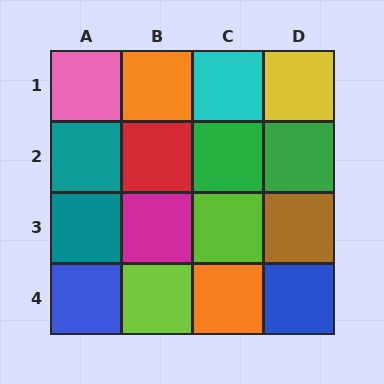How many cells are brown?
1 cell is brown.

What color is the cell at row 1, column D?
Yellow.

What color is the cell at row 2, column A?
Teal.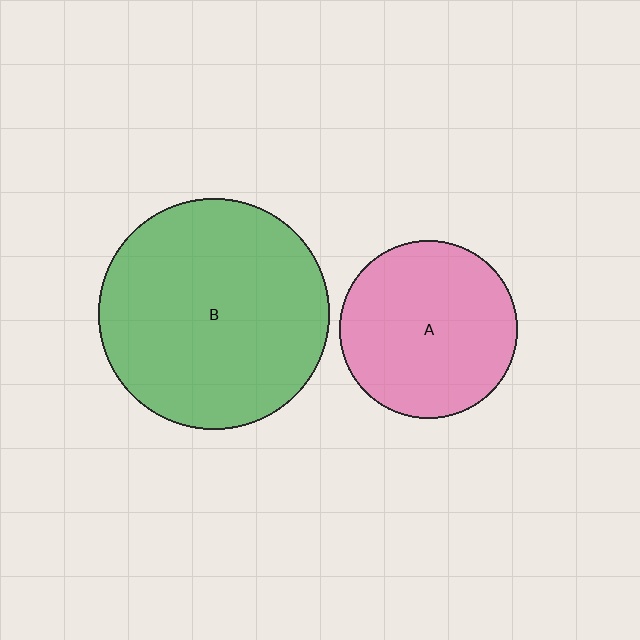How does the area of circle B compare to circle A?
Approximately 1.7 times.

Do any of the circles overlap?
No, none of the circles overlap.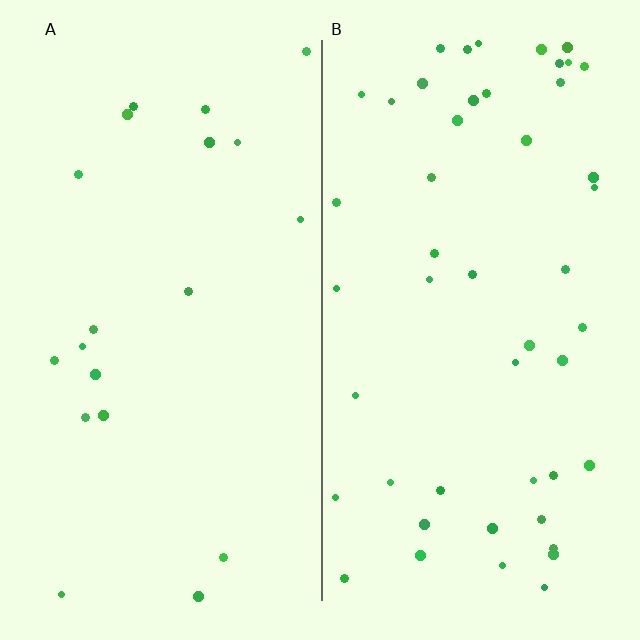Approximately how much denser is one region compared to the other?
Approximately 2.5× — region B over region A.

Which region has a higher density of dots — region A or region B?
B (the right).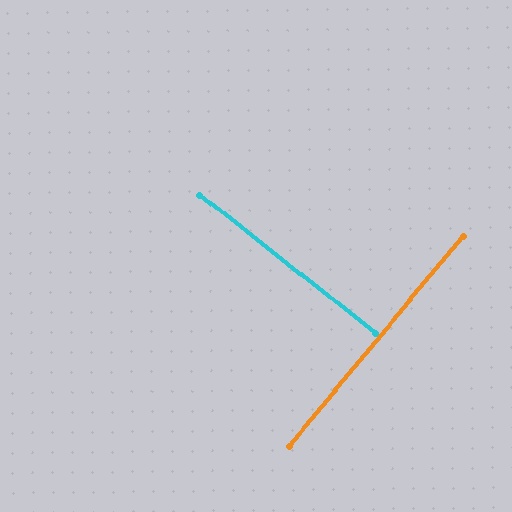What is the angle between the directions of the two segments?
Approximately 88 degrees.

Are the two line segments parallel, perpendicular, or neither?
Perpendicular — they meet at approximately 88°.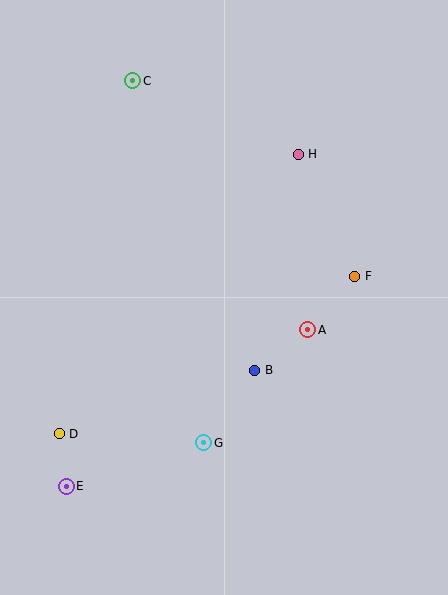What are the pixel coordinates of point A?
Point A is at (308, 330).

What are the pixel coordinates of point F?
Point F is at (355, 276).